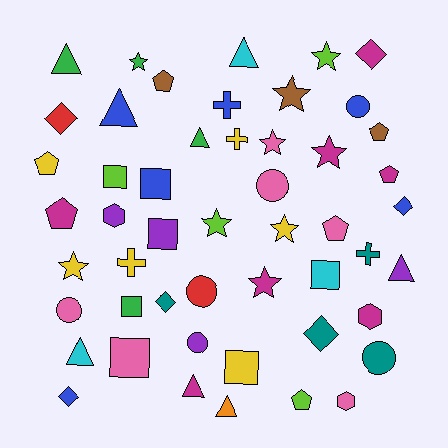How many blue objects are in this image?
There are 6 blue objects.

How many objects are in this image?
There are 50 objects.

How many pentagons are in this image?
There are 7 pentagons.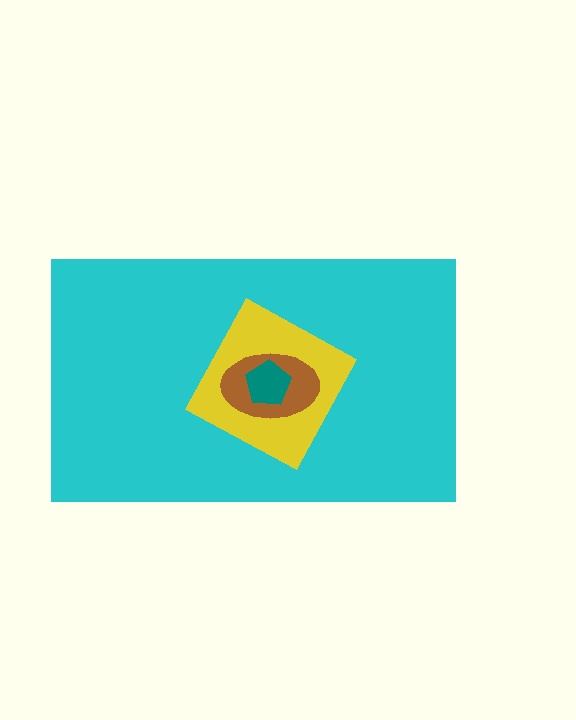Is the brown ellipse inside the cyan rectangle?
Yes.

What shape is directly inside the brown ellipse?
The teal pentagon.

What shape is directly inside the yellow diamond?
The brown ellipse.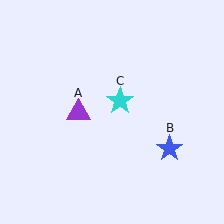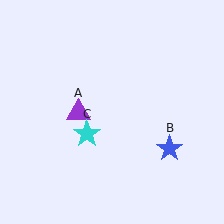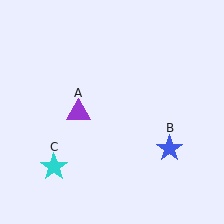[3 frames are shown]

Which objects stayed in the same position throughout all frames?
Purple triangle (object A) and blue star (object B) remained stationary.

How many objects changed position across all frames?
1 object changed position: cyan star (object C).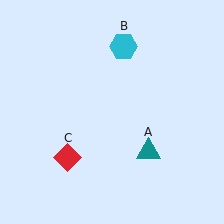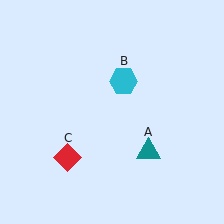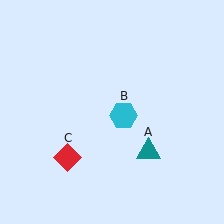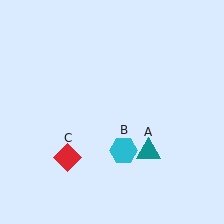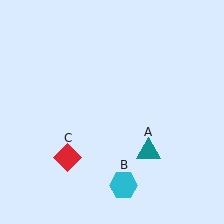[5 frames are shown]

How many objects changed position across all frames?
1 object changed position: cyan hexagon (object B).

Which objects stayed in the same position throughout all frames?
Teal triangle (object A) and red diamond (object C) remained stationary.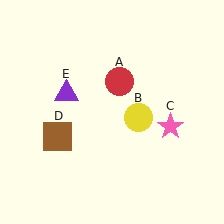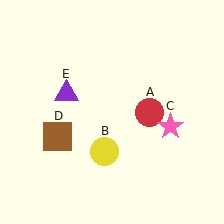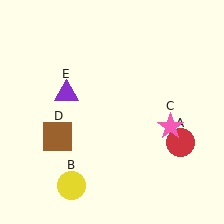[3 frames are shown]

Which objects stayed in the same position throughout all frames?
Pink star (object C) and brown square (object D) and purple triangle (object E) remained stationary.